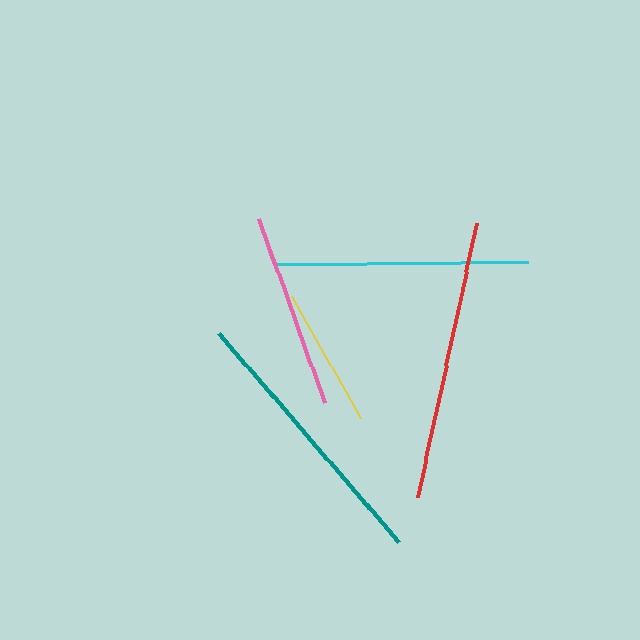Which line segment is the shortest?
The yellow line is the shortest at approximately 140 pixels.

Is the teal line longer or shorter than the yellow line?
The teal line is longer than the yellow line.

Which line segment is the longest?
The red line is the longest at approximately 279 pixels.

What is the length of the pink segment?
The pink segment is approximately 196 pixels long.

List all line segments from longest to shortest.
From longest to shortest: red, teal, cyan, pink, yellow.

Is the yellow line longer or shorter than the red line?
The red line is longer than the yellow line.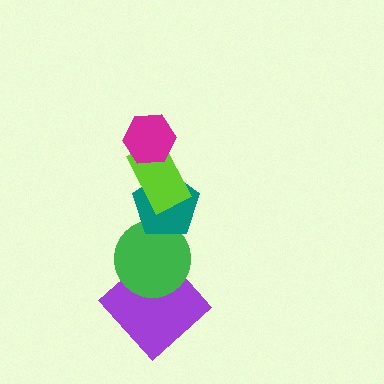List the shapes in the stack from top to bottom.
From top to bottom: the magenta hexagon, the lime rectangle, the teal pentagon, the green circle, the purple diamond.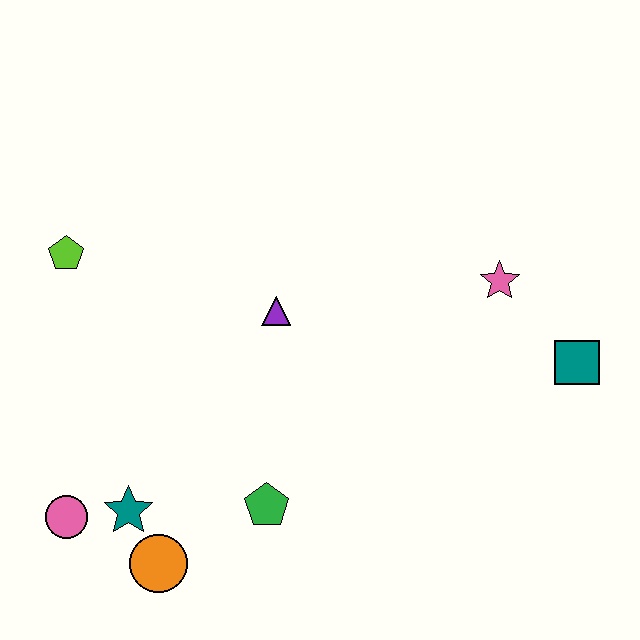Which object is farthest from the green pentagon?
The teal square is farthest from the green pentagon.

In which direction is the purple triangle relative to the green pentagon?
The purple triangle is above the green pentagon.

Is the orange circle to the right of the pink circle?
Yes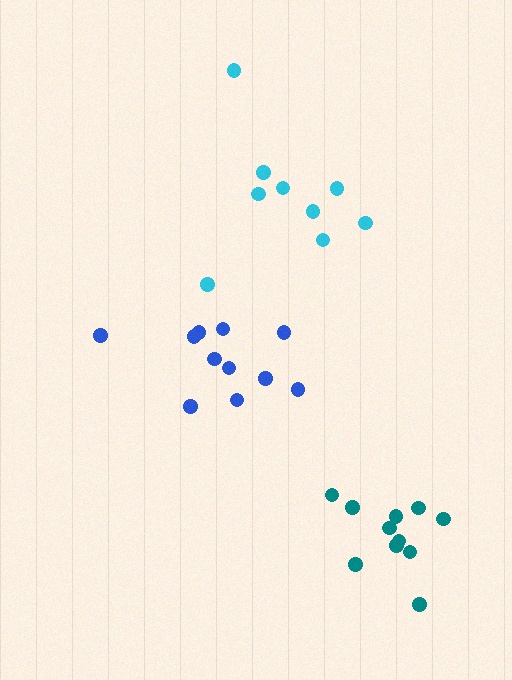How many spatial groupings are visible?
There are 3 spatial groupings.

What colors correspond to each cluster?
The clusters are colored: cyan, teal, blue.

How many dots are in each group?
Group 1: 9 dots, Group 2: 11 dots, Group 3: 11 dots (31 total).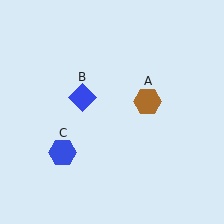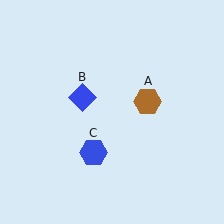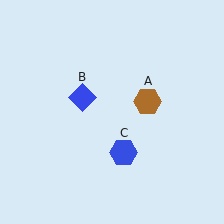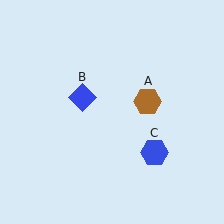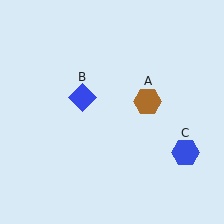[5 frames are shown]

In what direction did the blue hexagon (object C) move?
The blue hexagon (object C) moved right.